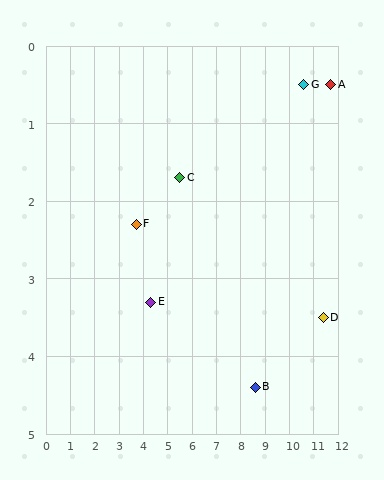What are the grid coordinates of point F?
Point F is at approximately (3.7, 2.3).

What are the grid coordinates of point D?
Point D is at approximately (11.4, 3.5).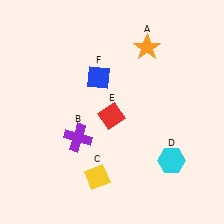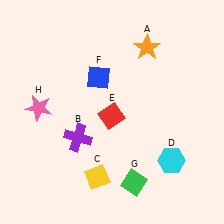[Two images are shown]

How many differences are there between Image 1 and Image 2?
There are 2 differences between the two images.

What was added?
A green diamond (G), a pink star (H) were added in Image 2.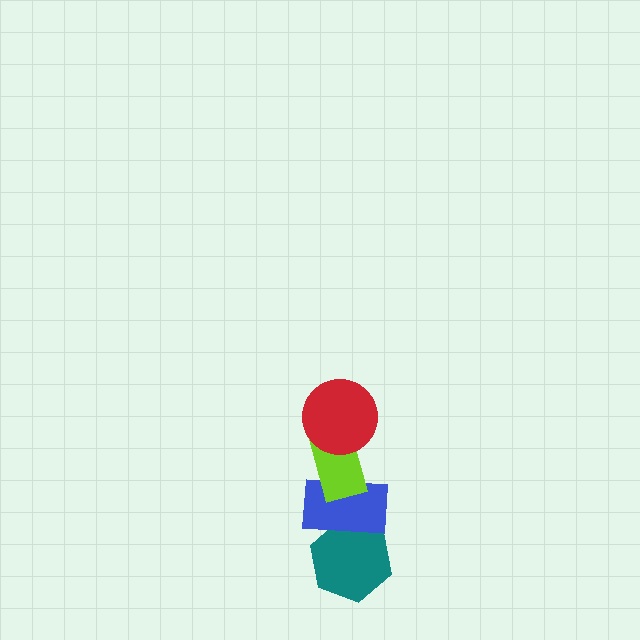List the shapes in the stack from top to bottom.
From top to bottom: the red circle, the lime rectangle, the blue rectangle, the teal hexagon.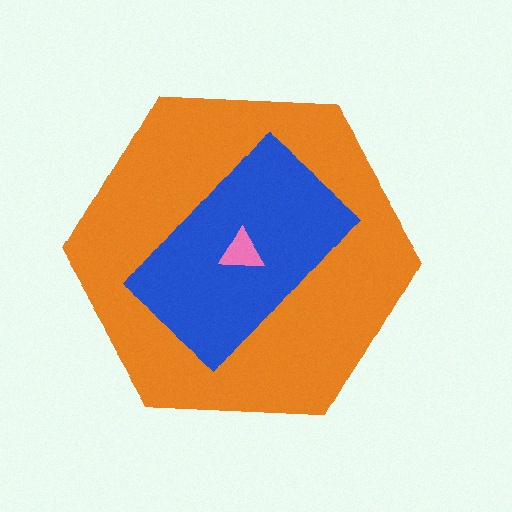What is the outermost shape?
The orange hexagon.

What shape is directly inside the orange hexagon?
The blue rectangle.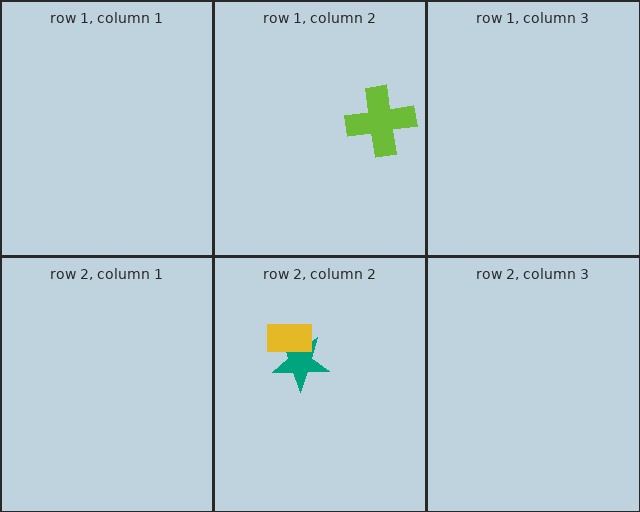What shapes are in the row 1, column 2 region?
The lime cross.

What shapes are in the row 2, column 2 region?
The teal star, the yellow rectangle.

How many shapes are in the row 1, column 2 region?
1.